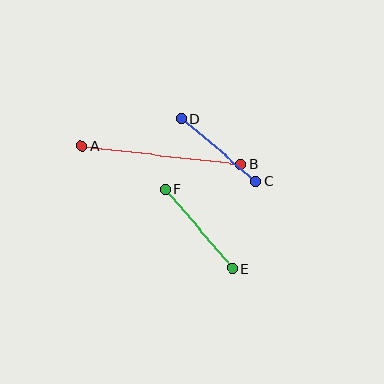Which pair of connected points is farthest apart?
Points A and B are farthest apart.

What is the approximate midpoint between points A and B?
The midpoint is at approximately (161, 155) pixels.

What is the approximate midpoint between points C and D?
The midpoint is at approximately (219, 150) pixels.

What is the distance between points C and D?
The distance is approximately 97 pixels.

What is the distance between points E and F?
The distance is approximately 104 pixels.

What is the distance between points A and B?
The distance is approximately 161 pixels.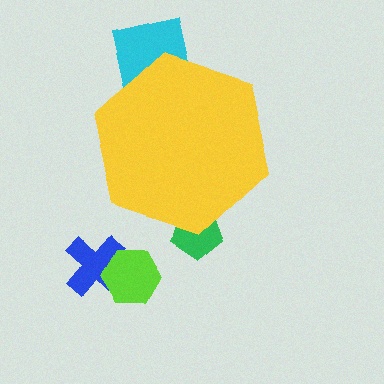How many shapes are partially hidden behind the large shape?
2 shapes are partially hidden.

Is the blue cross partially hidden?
No, the blue cross is fully visible.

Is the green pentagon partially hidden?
Yes, the green pentagon is partially hidden behind the yellow hexagon.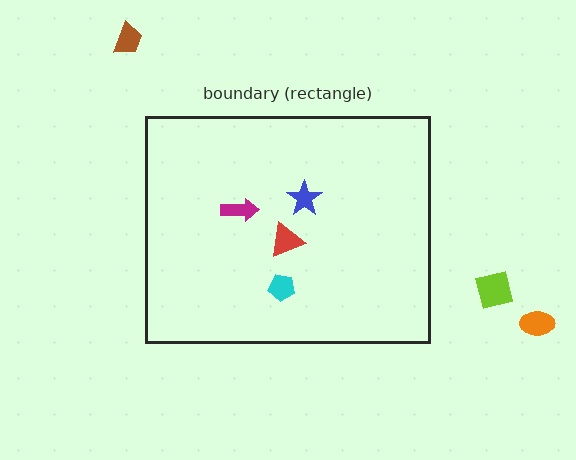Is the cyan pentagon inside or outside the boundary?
Inside.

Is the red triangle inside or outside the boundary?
Inside.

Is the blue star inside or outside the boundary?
Inside.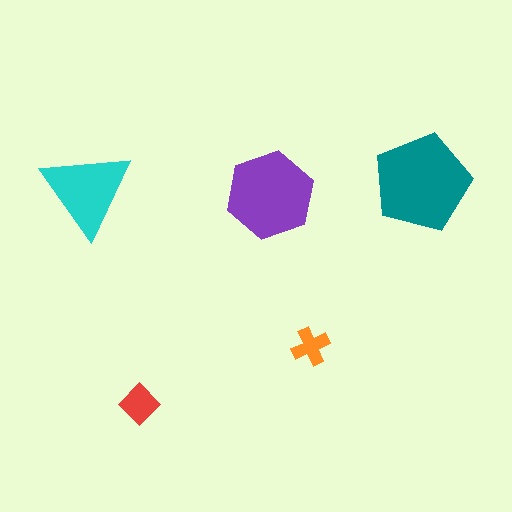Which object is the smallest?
The orange cross.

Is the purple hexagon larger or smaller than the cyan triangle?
Larger.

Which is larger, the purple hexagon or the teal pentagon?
The teal pentagon.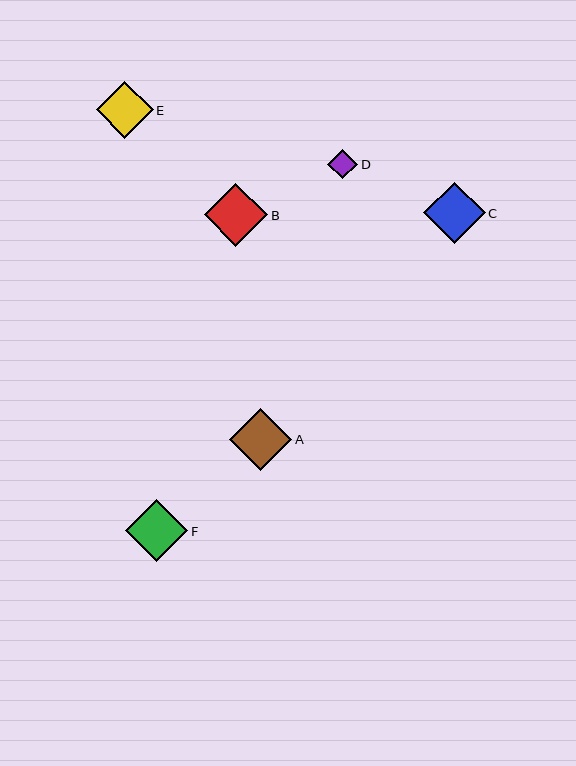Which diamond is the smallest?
Diamond D is the smallest with a size of approximately 30 pixels.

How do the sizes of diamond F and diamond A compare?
Diamond F and diamond A are approximately the same size.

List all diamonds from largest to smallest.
From largest to smallest: B, F, A, C, E, D.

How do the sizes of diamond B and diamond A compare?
Diamond B and diamond A are approximately the same size.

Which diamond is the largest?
Diamond B is the largest with a size of approximately 63 pixels.